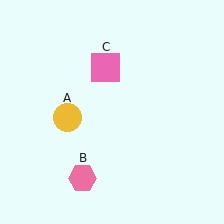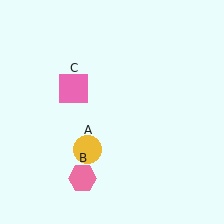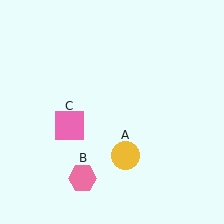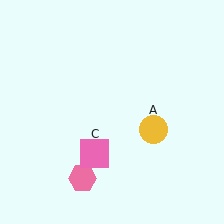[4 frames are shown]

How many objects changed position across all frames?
2 objects changed position: yellow circle (object A), pink square (object C).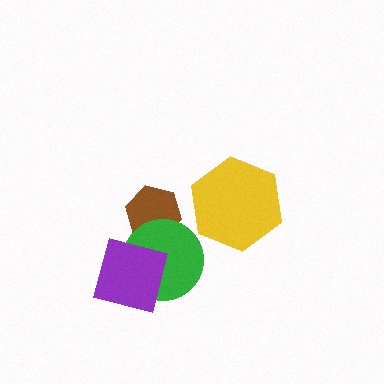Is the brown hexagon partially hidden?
Yes, it is partially covered by another shape.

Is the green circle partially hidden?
Yes, it is partially covered by another shape.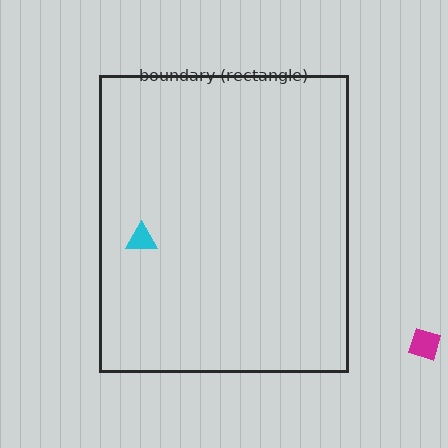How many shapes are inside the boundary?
1 inside, 1 outside.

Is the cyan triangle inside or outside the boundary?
Inside.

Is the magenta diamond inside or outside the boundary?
Outside.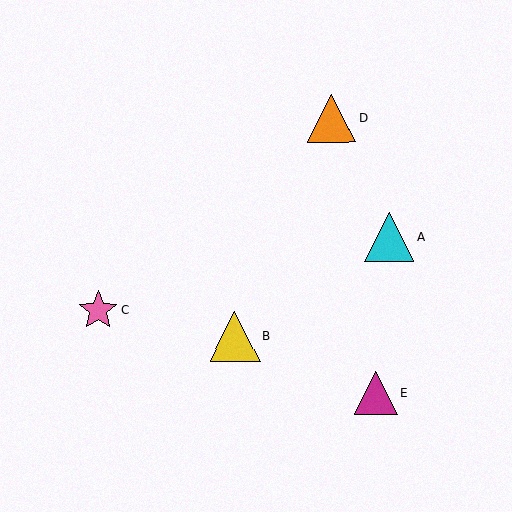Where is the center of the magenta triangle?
The center of the magenta triangle is at (376, 393).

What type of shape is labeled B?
Shape B is a yellow triangle.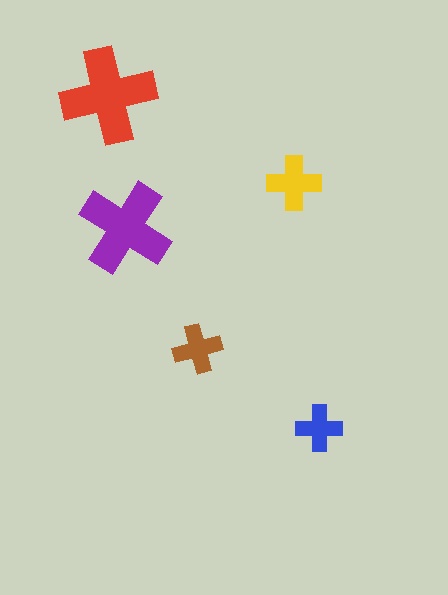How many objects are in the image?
There are 5 objects in the image.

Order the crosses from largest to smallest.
the red one, the purple one, the yellow one, the brown one, the blue one.